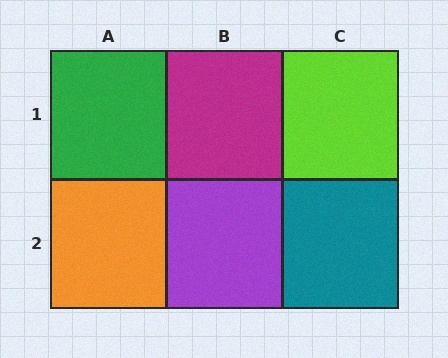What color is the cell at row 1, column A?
Green.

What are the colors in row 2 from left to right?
Orange, purple, teal.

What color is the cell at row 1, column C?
Lime.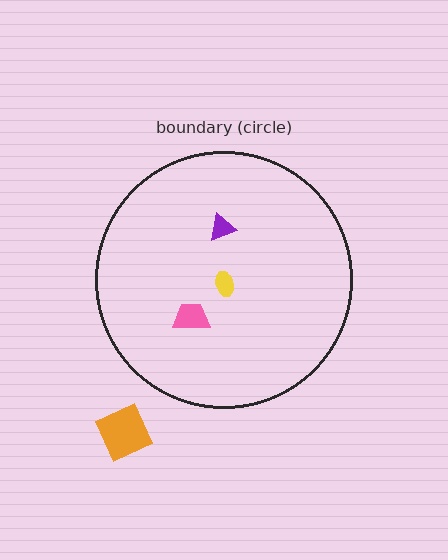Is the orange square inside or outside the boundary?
Outside.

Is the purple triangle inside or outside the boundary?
Inside.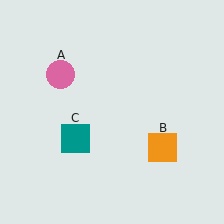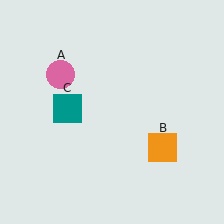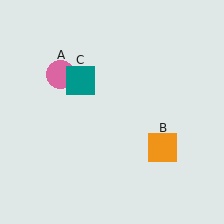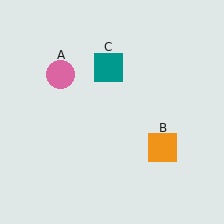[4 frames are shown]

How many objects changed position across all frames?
1 object changed position: teal square (object C).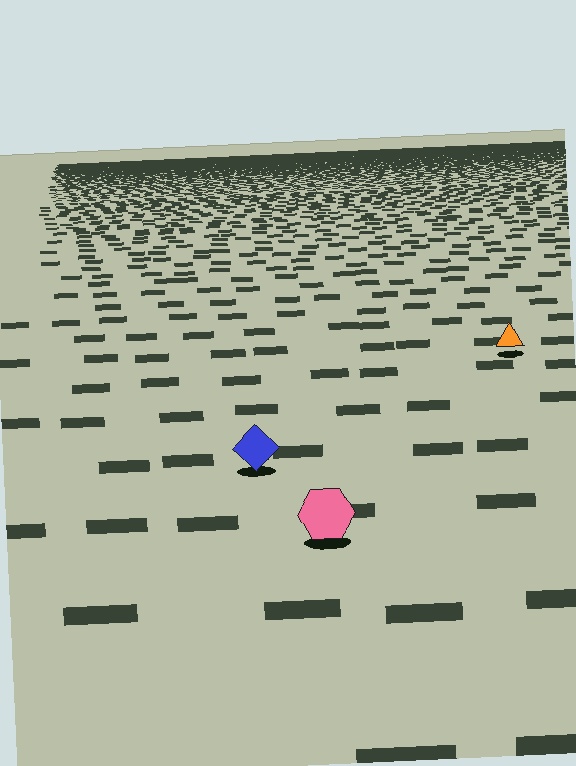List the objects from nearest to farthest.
From nearest to farthest: the pink hexagon, the blue diamond, the orange triangle.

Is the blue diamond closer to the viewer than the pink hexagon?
No. The pink hexagon is closer — you can tell from the texture gradient: the ground texture is coarser near it.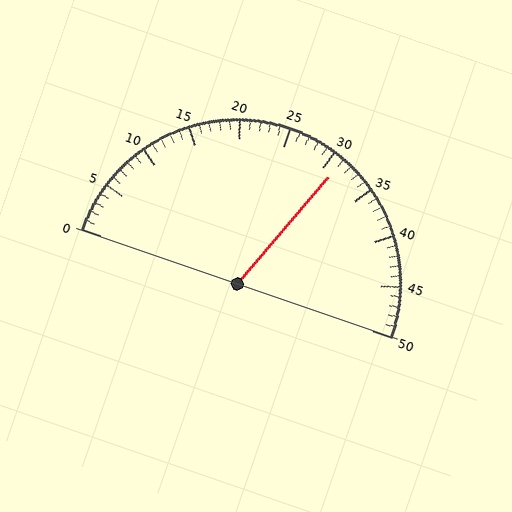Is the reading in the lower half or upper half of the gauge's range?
The reading is in the upper half of the range (0 to 50).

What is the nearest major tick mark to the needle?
The nearest major tick mark is 30.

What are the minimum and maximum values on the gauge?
The gauge ranges from 0 to 50.